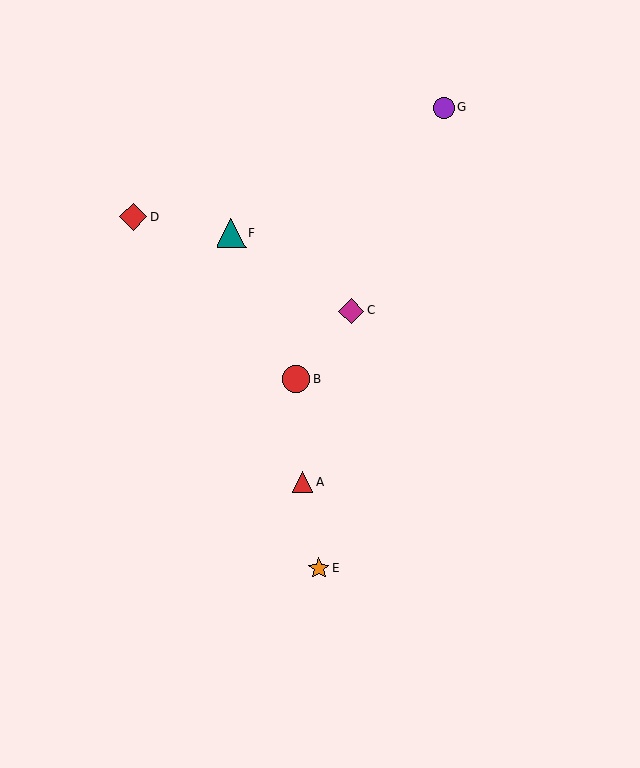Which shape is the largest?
The teal triangle (labeled F) is the largest.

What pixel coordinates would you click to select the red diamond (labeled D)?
Click at (133, 217) to select the red diamond D.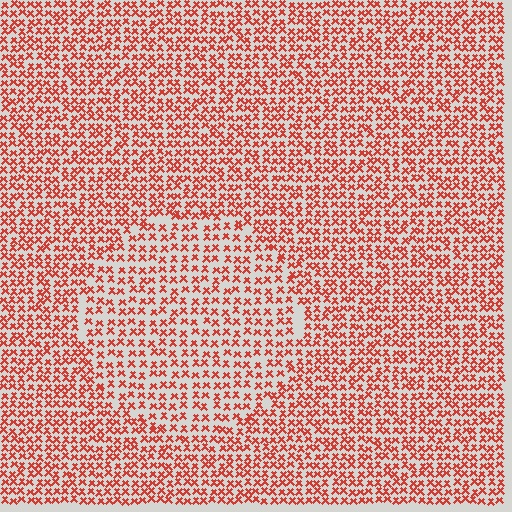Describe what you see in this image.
The image contains small red elements arranged at two different densities. A circle-shaped region is visible where the elements are less densely packed than the surrounding area.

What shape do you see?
I see a circle.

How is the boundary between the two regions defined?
The boundary is defined by a change in element density (approximately 1.5x ratio). All elements are the same color, size, and shape.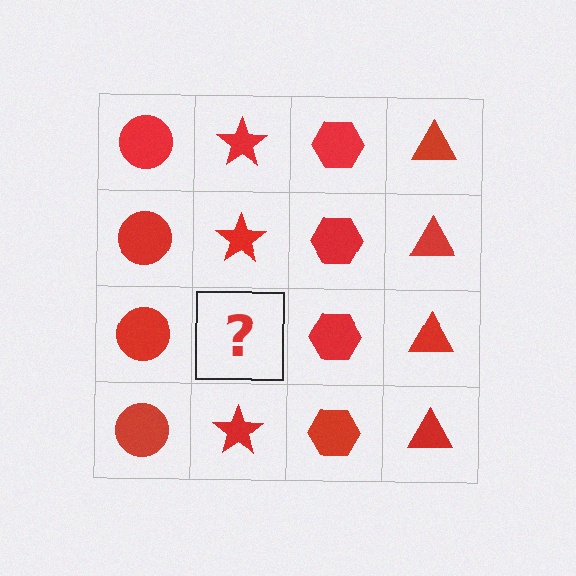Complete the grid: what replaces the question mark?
The question mark should be replaced with a red star.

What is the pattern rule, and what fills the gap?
The rule is that each column has a consistent shape. The gap should be filled with a red star.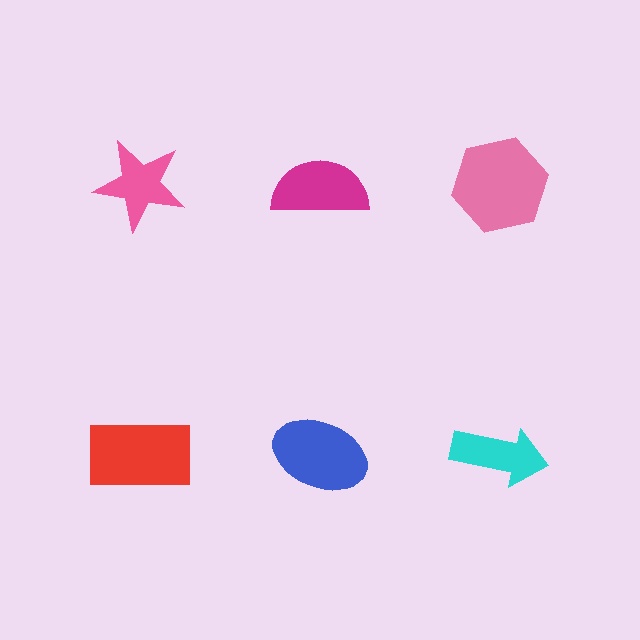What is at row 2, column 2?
A blue ellipse.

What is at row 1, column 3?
A pink hexagon.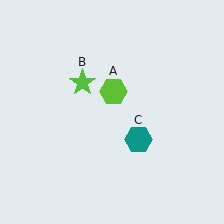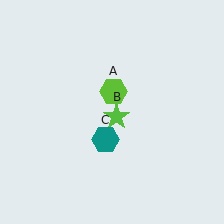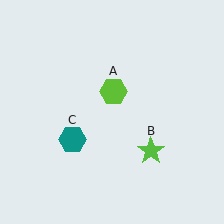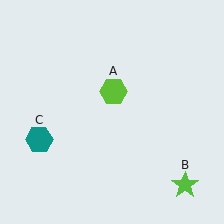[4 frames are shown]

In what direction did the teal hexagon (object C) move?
The teal hexagon (object C) moved left.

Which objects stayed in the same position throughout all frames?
Lime hexagon (object A) remained stationary.